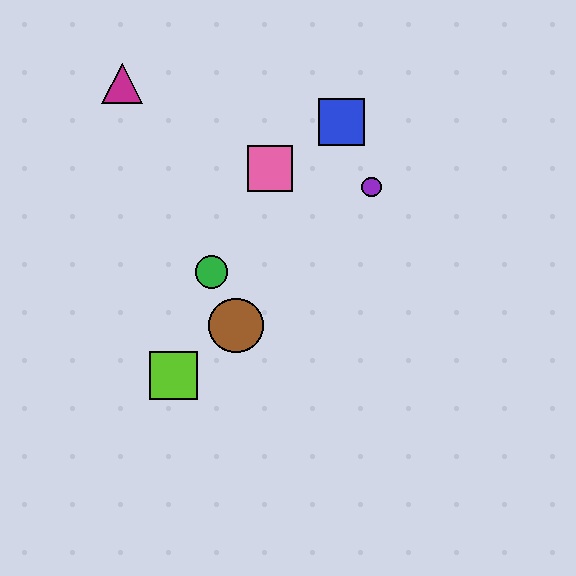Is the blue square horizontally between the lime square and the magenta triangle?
No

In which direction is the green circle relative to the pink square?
The green circle is below the pink square.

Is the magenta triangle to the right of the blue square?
No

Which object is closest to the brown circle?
The green circle is closest to the brown circle.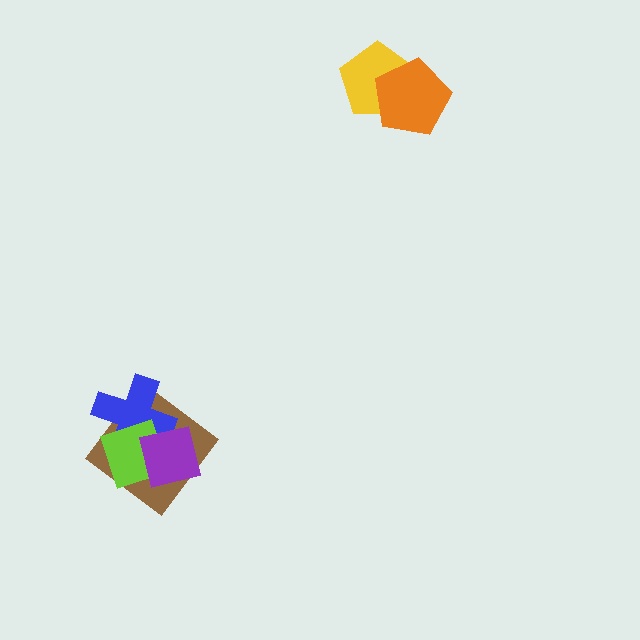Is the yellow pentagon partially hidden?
Yes, it is partially covered by another shape.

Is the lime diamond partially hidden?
Yes, it is partially covered by another shape.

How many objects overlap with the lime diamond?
3 objects overlap with the lime diamond.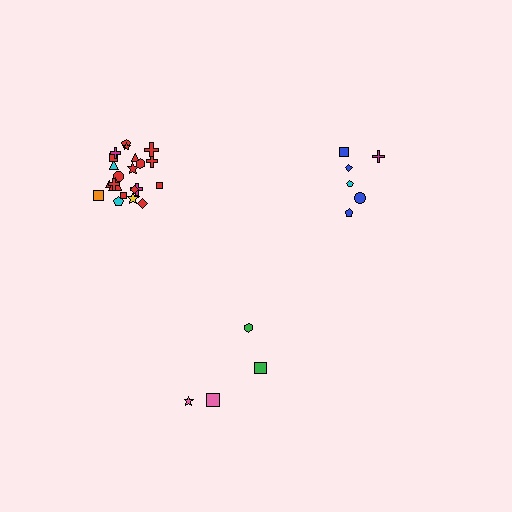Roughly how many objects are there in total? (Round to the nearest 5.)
Roughly 30 objects in total.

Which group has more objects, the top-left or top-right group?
The top-left group.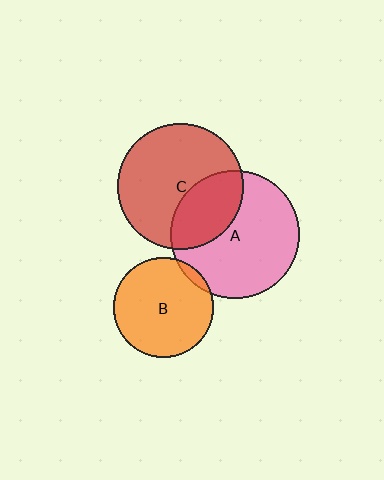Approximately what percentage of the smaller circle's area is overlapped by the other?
Approximately 30%.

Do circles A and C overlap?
Yes.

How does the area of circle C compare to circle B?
Approximately 1.6 times.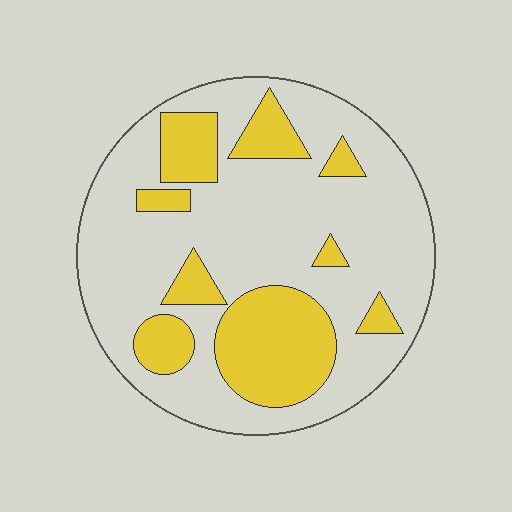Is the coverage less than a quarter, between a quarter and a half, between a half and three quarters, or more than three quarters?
Between a quarter and a half.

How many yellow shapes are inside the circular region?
9.